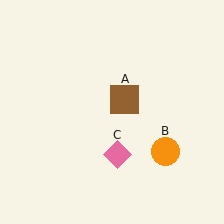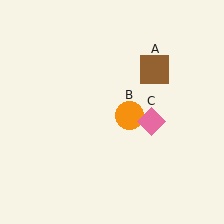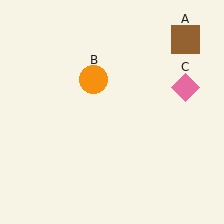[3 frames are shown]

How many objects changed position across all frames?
3 objects changed position: brown square (object A), orange circle (object B), pink diamond (object C).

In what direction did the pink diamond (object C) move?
The pink diamond (object C) moved up and to the right.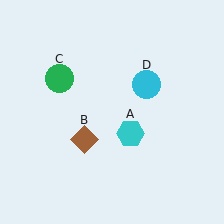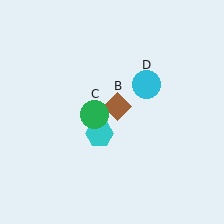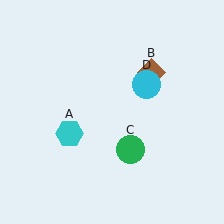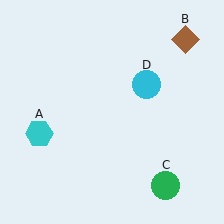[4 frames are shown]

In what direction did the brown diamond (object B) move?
The brown diamond (object B) moved up and to the right.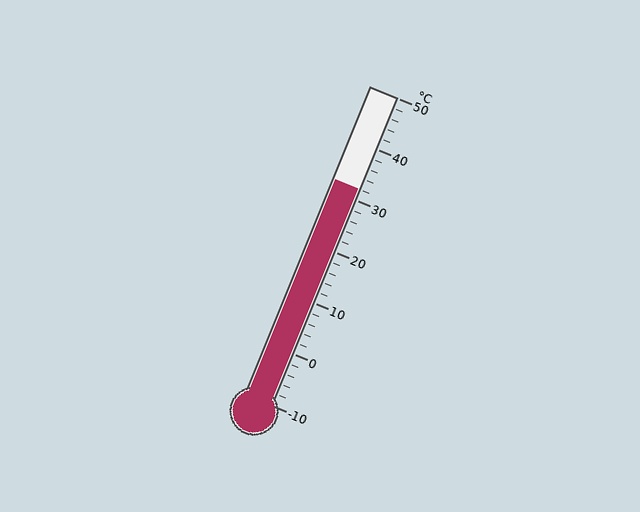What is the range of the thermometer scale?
The thermometer scale ranges from -10°C to 50°C.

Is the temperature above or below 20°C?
The temperature is above 20°C.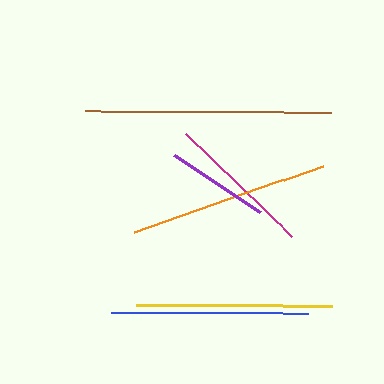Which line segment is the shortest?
The purple line is the shortest at approximately 103 pixels.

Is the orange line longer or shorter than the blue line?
The orange line is longer than the blue line.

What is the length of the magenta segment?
The magenta segment is approximately 147 pixels long.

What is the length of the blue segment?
The blue segment is approximately 197 pixels long.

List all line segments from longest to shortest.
From longest to shortest: brown, orange, blue, yellow, magenta, purple.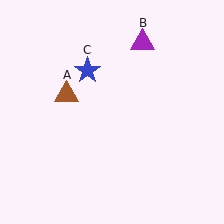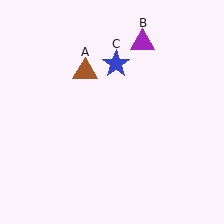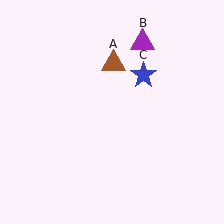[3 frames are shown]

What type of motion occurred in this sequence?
The brown triangle (object A), blue star (object C) rotated clockwise around the center of the scene.